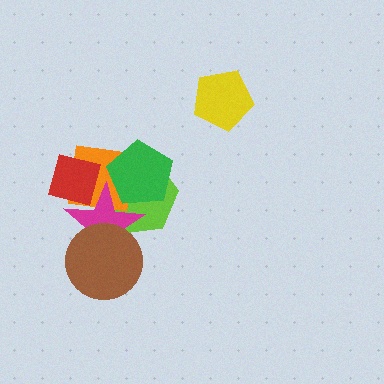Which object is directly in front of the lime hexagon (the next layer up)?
The orange square is directly in front of the lime hexagon.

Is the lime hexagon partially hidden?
Yes, it is partially covered by another shape.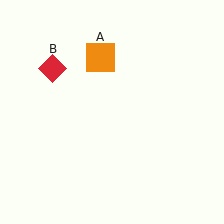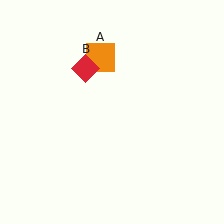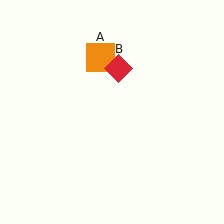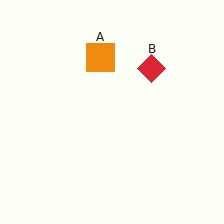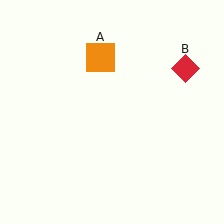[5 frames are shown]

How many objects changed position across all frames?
1 object changed position: red diamond (object B).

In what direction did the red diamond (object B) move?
The red diamond (object B) moved right.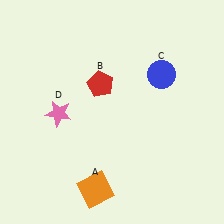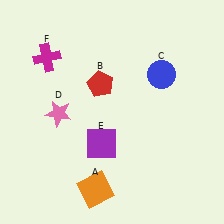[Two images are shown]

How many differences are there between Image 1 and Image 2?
There are 2 differences between the two images.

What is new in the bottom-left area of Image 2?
A purple square (E) was added in the bottom-left area of Image 2.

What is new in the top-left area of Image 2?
A magenta cross (F) was added in the top-left area of Image 2.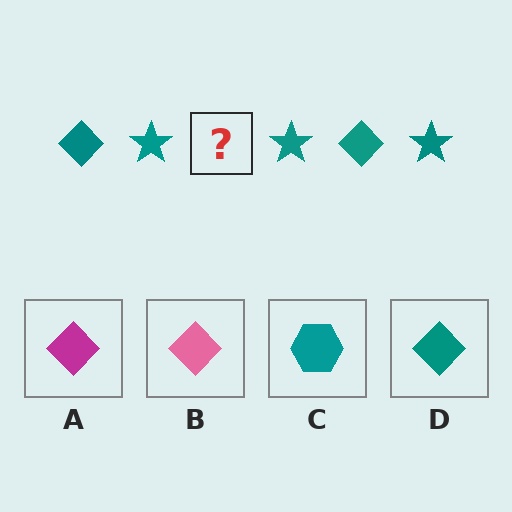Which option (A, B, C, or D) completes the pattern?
D.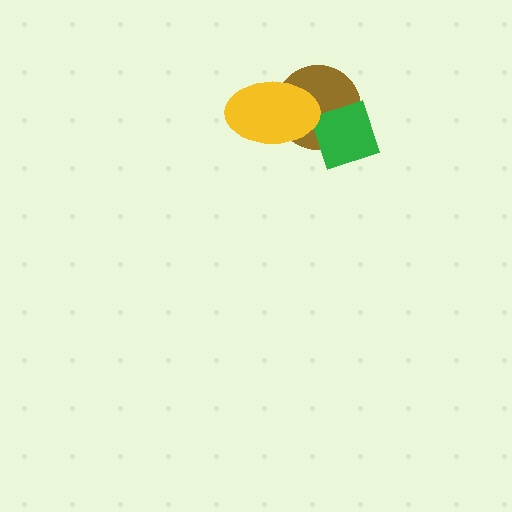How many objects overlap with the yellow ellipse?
2 objects overlap with the yellow ellipse.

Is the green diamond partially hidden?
Yes, it is partially covered by another shape.